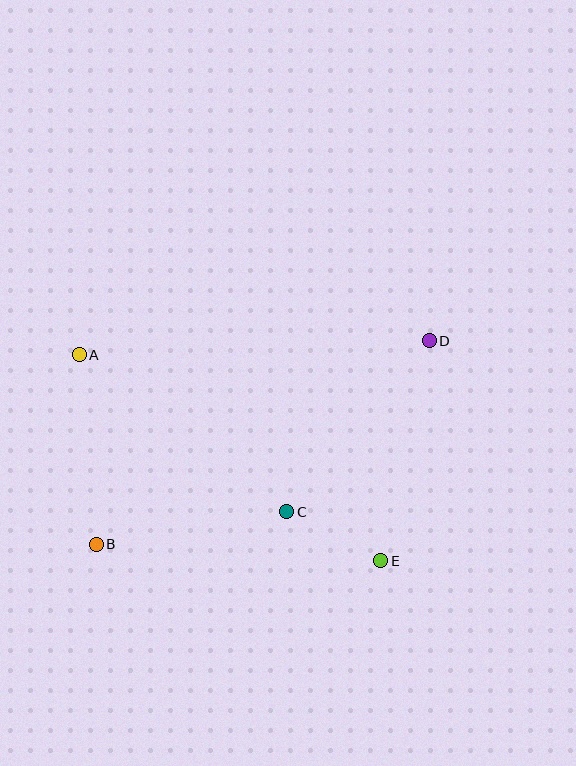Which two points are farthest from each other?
Points B and D are farthest from each other.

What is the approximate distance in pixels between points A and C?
The distance between A and C is approximately 260 pixels.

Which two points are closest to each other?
Points C and E are closest to each other.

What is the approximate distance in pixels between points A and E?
The distance between A and E is approximately 365 pixels.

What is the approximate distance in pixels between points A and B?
The distance between A and B is approximately 190 pixels.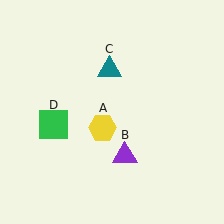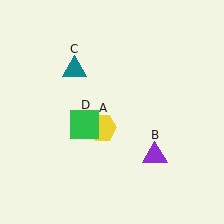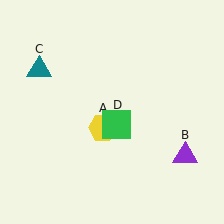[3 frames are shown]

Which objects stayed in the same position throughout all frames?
Yellow hexagon (object A) remained stationary.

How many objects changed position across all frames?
3 objects changed position: purple triangle (object B), teal triangle (object C), green square (object D).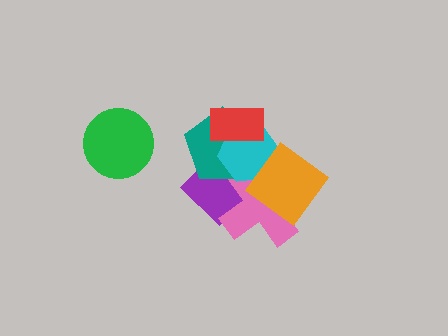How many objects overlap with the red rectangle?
3 objects overlap with the red rectangle.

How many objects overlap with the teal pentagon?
4 objects overlap with the teal pentagon.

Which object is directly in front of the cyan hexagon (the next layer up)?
The orange diamond is directly in front of the cyan hexagon.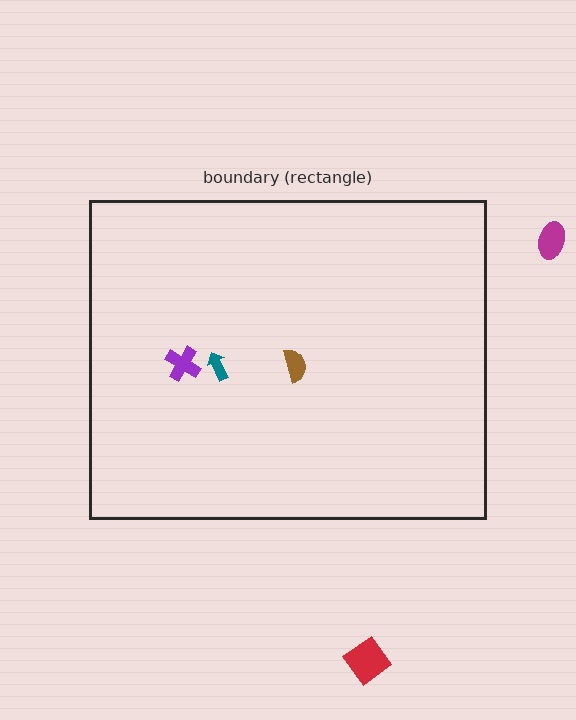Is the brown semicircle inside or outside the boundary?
Inside.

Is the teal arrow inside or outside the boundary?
Inside.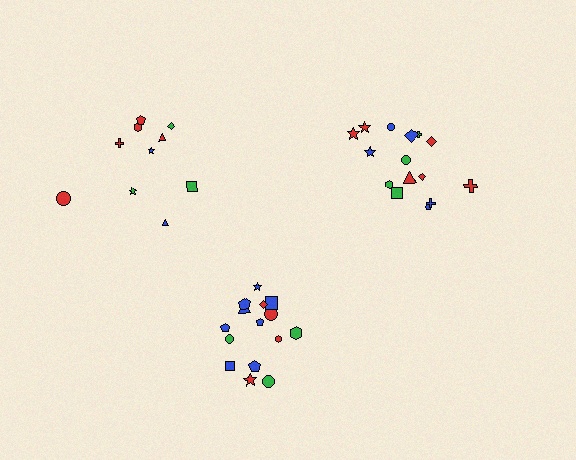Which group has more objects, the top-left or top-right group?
The top-right group.